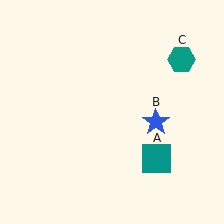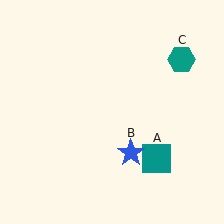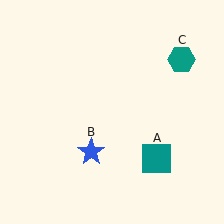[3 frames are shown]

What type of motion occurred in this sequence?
The blue star (object B) rotated clockwise around the center of the scene.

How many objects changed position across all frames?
1 object changed position: blue star (object B).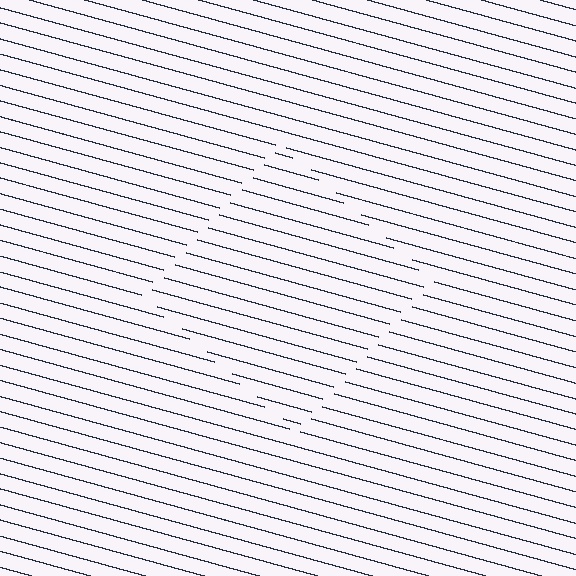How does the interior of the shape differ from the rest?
The interior of the shape contains the same grating, shifted by half a period — the contour is defined by the phase discontinuity where line-ends from the inner and outer gratings abut.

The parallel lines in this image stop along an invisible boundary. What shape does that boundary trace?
An illusory square. The interior of the shape contains the same grating, shifted by half a period — the contour is defined by the phase discontinuity where line-ends from the inner and outer gratings abut.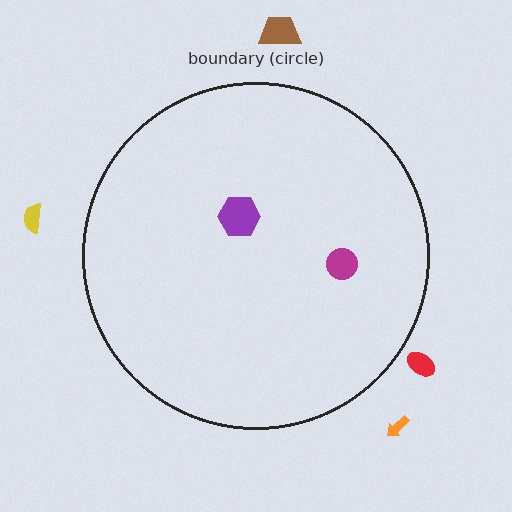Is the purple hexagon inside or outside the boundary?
Inside.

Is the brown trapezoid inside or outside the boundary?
Outside.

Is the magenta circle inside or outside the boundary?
Inside.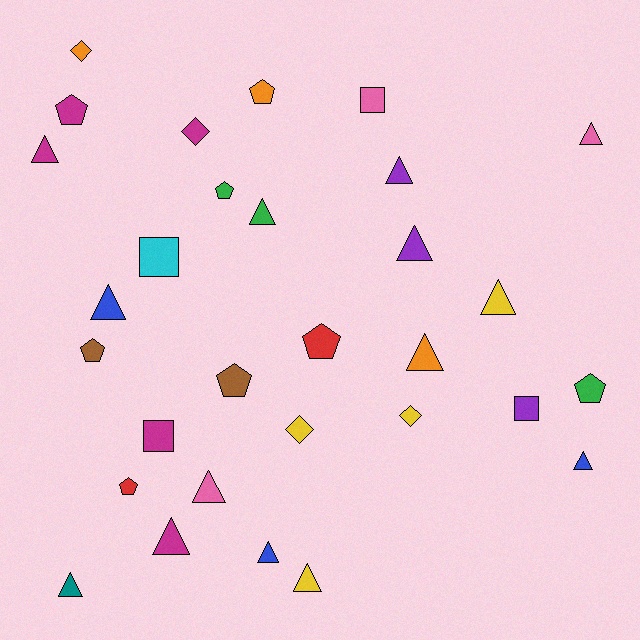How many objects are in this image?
There are 30 objects.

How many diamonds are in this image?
There are 4 diamonds.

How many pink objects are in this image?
There are 3 pink objects.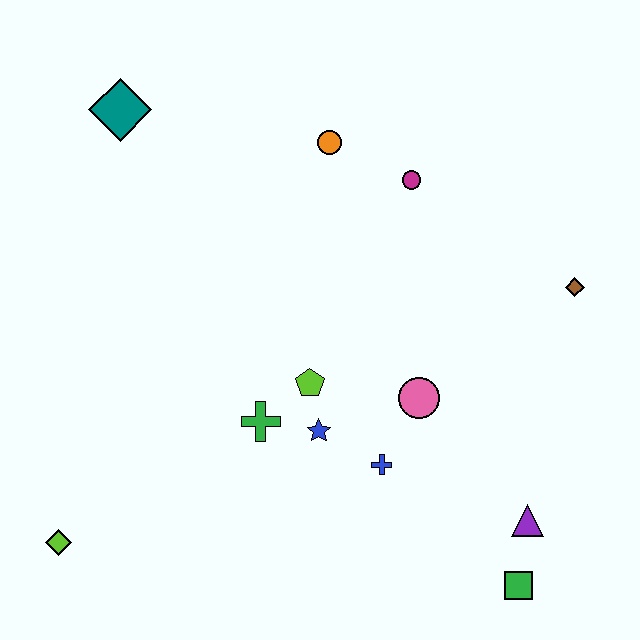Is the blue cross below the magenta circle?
Yes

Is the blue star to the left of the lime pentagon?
No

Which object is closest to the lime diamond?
The green cross is closest to the lime diamond.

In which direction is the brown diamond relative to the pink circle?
The brown diamond is to the right of the pink circle.